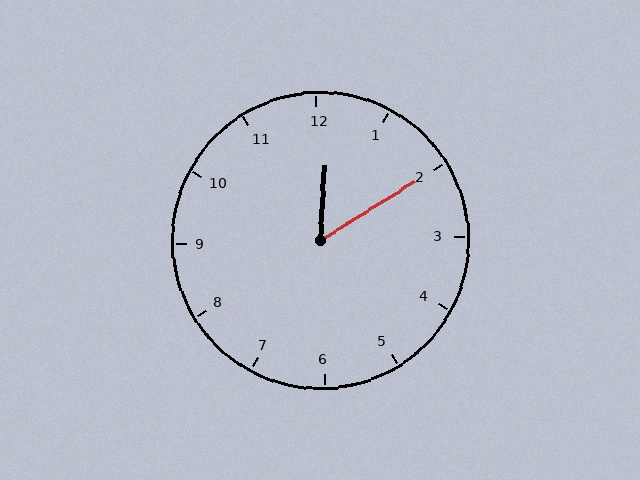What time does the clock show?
12:10.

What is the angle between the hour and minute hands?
Approximately 55 degrees.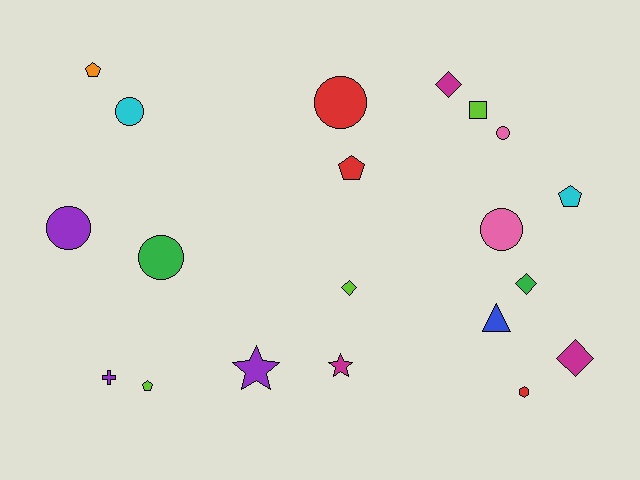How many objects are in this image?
There are 20 objects.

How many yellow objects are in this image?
There are no yellow objects.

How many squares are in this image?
There is 1 square.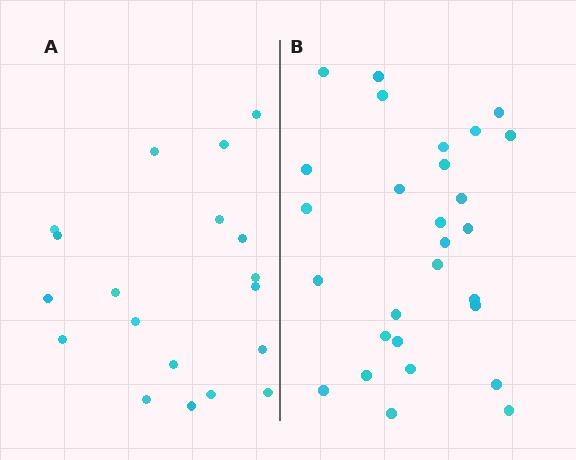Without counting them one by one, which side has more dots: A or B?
Region B (the right region) has more dots.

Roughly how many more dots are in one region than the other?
Region B has roughly 8 or so more dots than region A.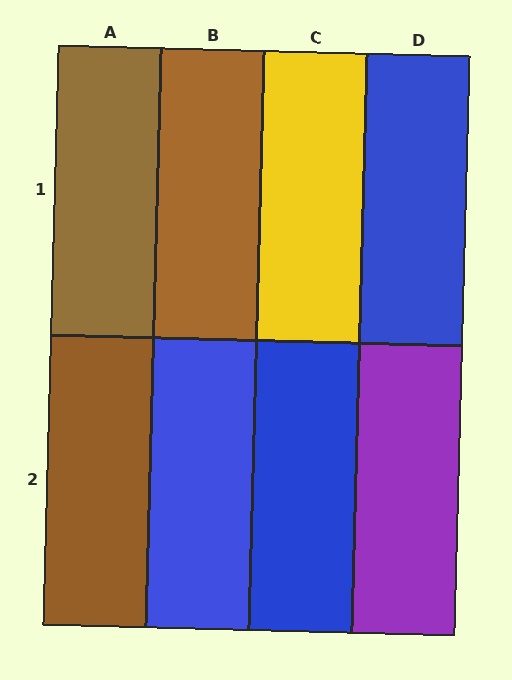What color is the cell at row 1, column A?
Brown.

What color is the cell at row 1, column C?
Yellow.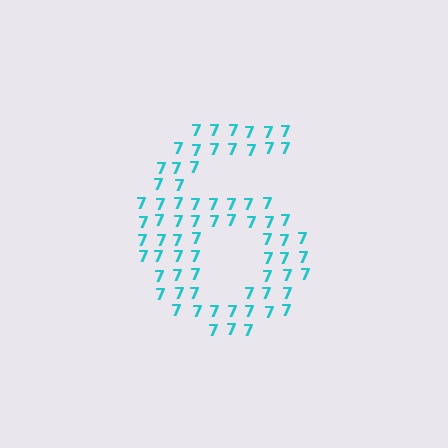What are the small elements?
The small elements are digit 7's.